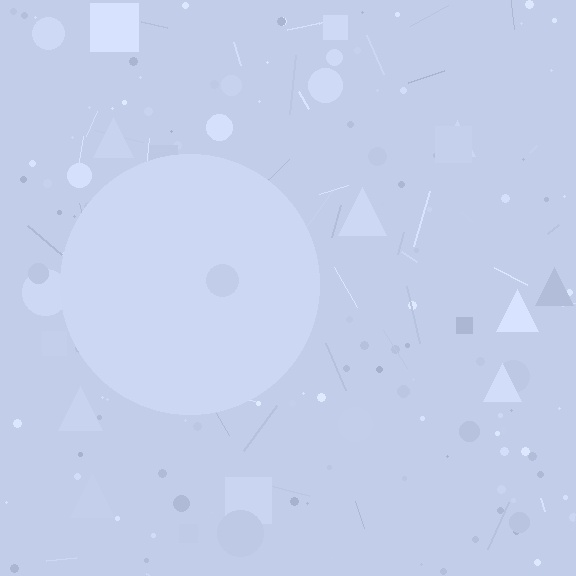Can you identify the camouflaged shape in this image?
The camouflaged shape is a circle.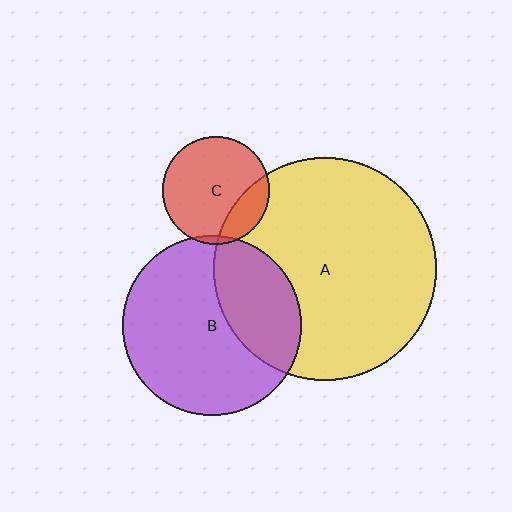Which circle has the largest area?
Circle A (yellow).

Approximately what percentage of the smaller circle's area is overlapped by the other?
Approximately 30%.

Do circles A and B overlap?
Yes.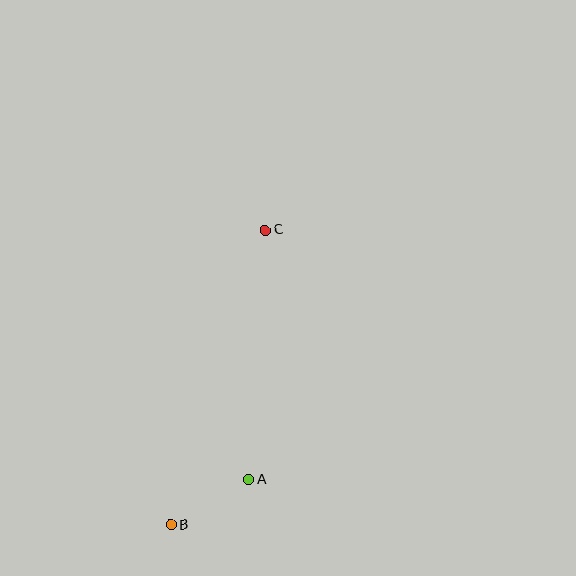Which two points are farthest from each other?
Points B and C are farthest from each other.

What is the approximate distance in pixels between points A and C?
The distance between A and C is approximately 250 pixels.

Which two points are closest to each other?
Points A and B are closest to each other.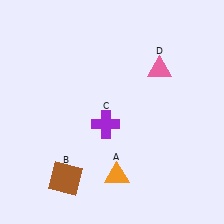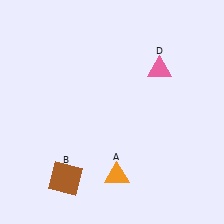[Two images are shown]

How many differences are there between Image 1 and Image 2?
There is 1 difference between the two images.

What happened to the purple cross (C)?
The purple cross (C) was removed in Image 2. It was in the bottom-left area of Image 1.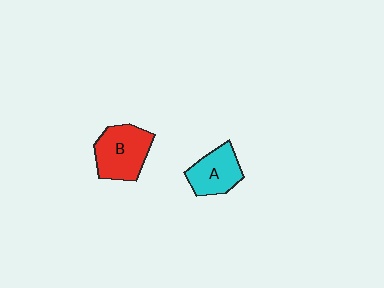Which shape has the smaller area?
Shape A (cyan).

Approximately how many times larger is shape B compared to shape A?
Approximately 1.3 times.